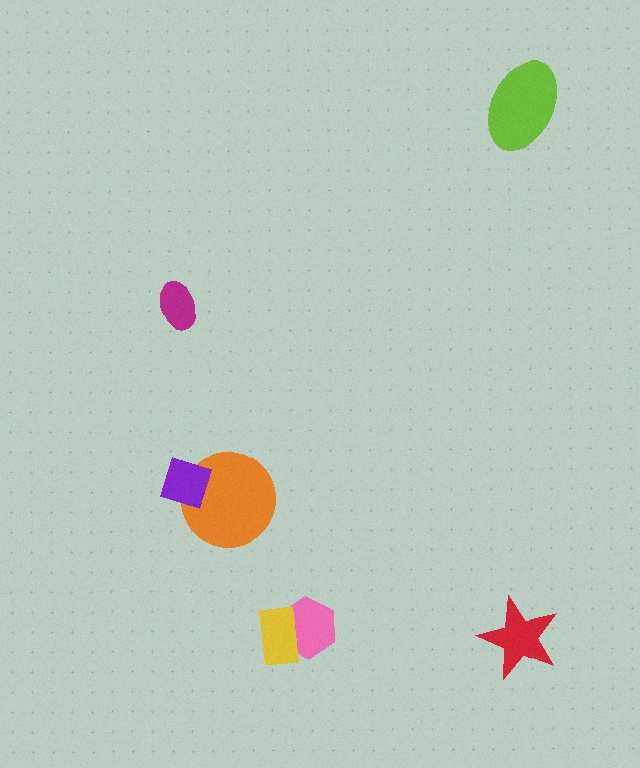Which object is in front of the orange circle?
The purple diamond is in front of the orange circle.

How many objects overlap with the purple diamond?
1 object overlaps with the purple diamond.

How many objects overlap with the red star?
0 objects overlap with the red star.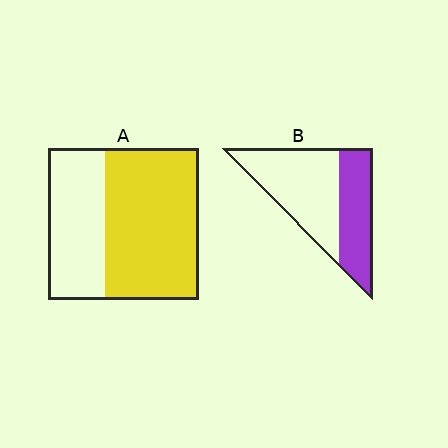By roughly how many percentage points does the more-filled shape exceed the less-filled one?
By roughly 20 percentage points (A over B).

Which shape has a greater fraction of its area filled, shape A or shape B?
Shape A.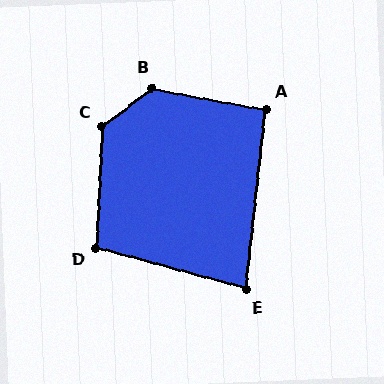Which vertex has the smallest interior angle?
E, at approximately 81 degrees.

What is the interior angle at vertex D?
Approximately 102 degrees (obtuse).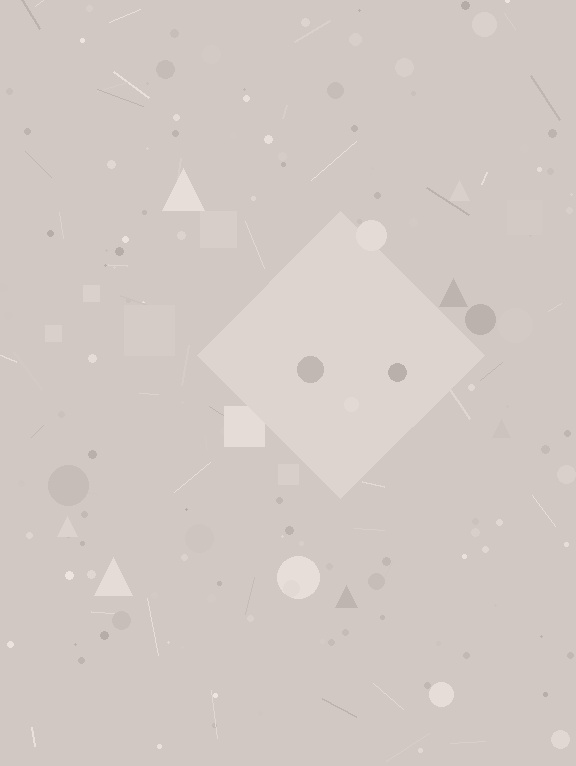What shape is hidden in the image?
A diamond is hidden in the image.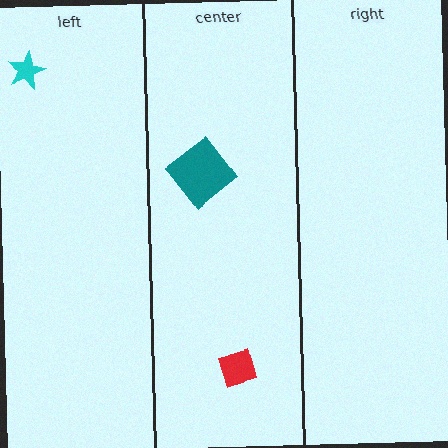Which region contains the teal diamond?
The center region.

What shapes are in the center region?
The red diamond, the teal diamond.